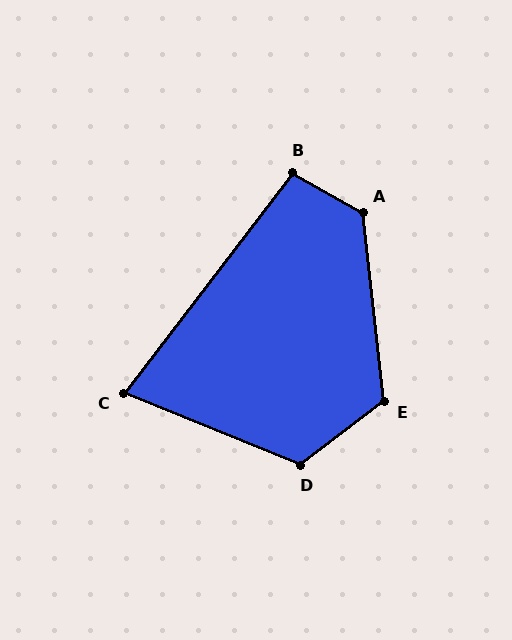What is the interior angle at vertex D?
Approximately 121 degrees (obtuse).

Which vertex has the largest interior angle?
A, at approximately 126 degrees.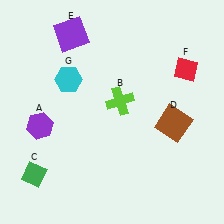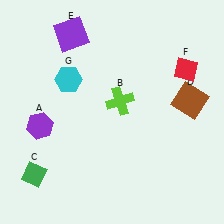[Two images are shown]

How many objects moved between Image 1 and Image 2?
1 object moved between the two images.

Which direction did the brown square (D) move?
The brown square (D) moved up.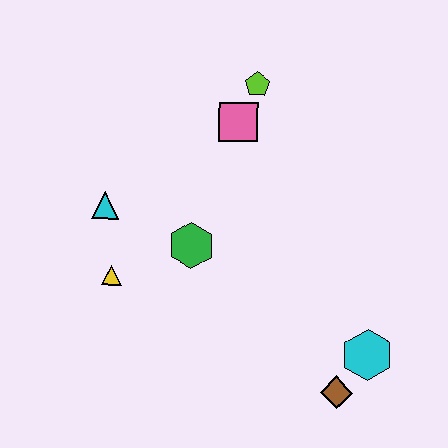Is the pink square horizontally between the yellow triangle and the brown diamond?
Yes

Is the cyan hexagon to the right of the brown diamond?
Yes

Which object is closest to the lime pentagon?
The pink square is closest to the lime pentagon.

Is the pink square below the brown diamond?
No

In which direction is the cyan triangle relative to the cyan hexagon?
The cyan triangle is to the left of the cyan hexagon.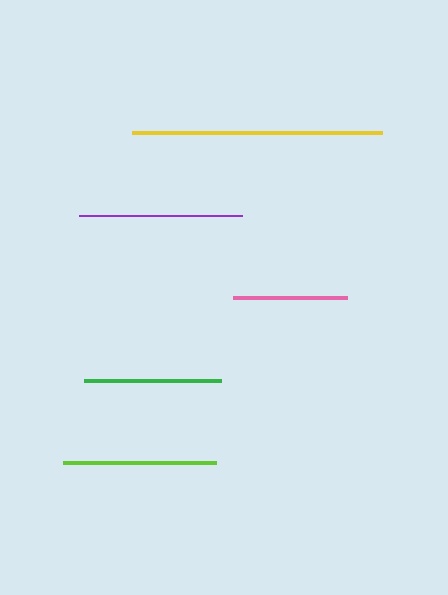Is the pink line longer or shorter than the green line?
The green line is longer than the pink line.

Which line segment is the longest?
The yellow line is the longest at approximately 250 pixels.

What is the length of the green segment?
The green segment is approximately 137 pixels long.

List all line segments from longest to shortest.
From longest to shortest: yellow, purple, lime, green, pink.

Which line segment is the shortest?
The pink line is the shortest at approximately 115 pixels.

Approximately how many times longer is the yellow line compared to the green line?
The yellow line is approximately 1.8 times the length of the green line.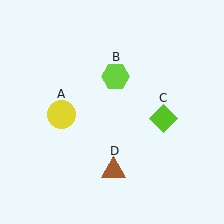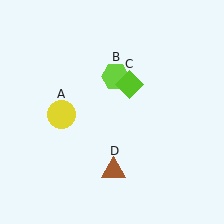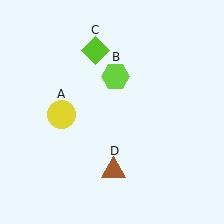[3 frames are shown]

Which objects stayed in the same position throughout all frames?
Yellow circle (object A) and lime hexagon (object B) and brown triangle (object D) remained stationary.